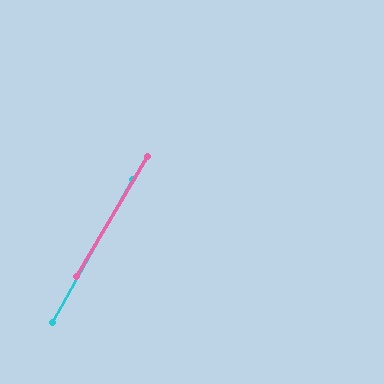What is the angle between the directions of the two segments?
Approximately 1 degree.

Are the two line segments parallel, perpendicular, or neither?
Parallel — their directions differ by only 1.2°.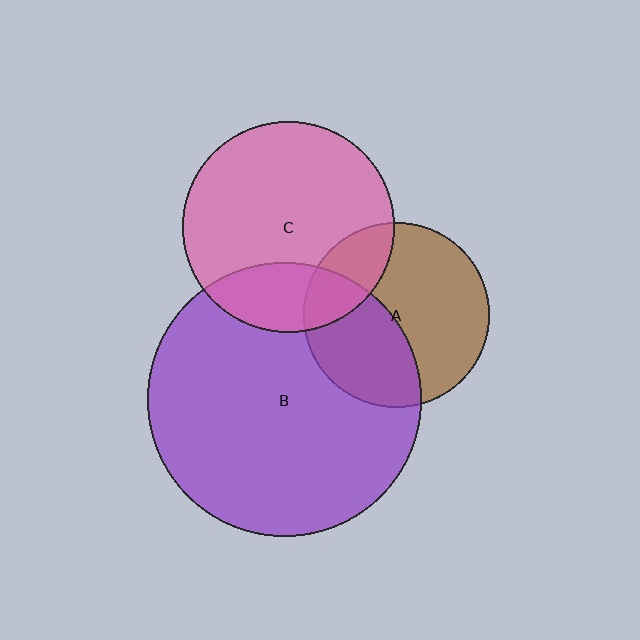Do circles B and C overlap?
Yes.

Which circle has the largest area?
Circle B (purple).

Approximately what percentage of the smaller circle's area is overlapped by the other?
Approximately 25%.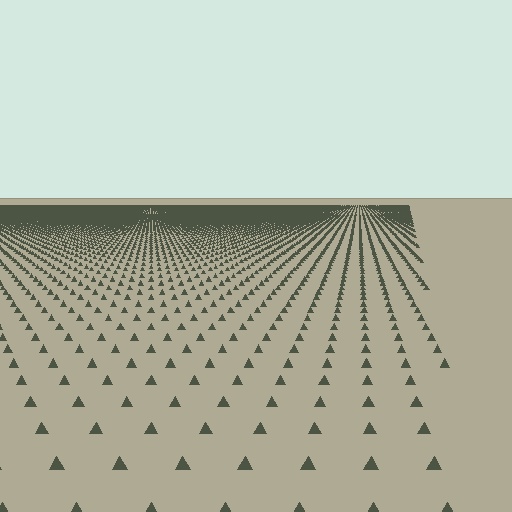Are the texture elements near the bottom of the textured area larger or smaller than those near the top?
Larger. Near the bottom, elements are closer to the viewer and appear at a bigger on-screen size.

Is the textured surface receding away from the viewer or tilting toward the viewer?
The surface is receding away from the viewer. Texture elements get smaller and denser toward the top.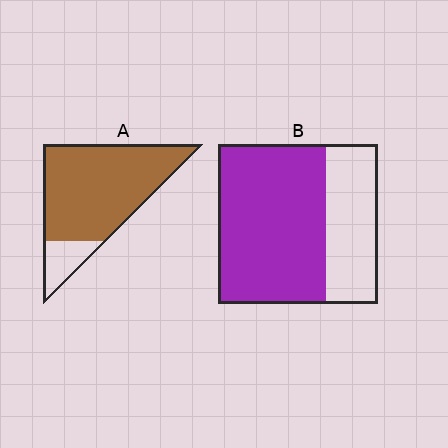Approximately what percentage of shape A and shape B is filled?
A is approximately 85% and B is approximately 70%.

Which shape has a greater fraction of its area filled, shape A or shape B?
Shape A.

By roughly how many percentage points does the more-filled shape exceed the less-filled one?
By roughly 15 percentage points (A over B).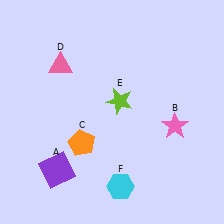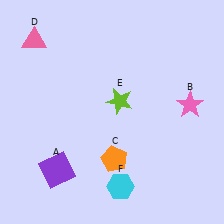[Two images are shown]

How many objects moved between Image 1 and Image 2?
3 objects moved between the two images.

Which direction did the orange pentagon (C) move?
The orange pentagon (C) moved right.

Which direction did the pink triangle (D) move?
The pink triangle (D) moved left.